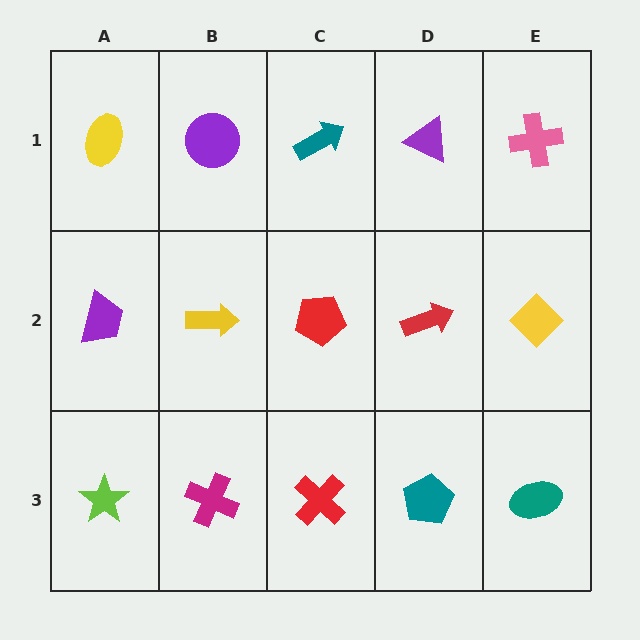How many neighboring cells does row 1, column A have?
2.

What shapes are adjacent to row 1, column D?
A red arrow (row 2, column D), a teal arrow (row 1, column C), a pink cross (row 1, column E).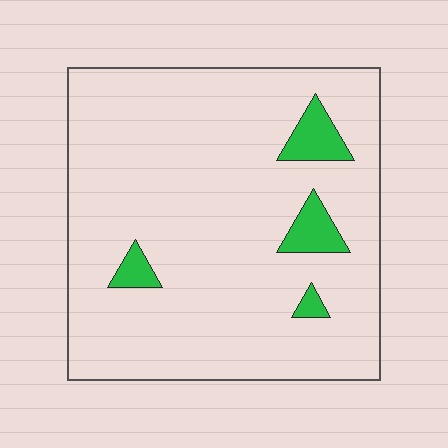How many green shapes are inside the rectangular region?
4.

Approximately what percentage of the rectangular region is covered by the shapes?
Approximately 5%.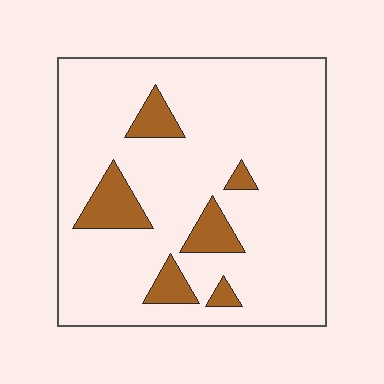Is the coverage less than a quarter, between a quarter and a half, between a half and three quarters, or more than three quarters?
Less than a quarter.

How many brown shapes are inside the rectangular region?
6.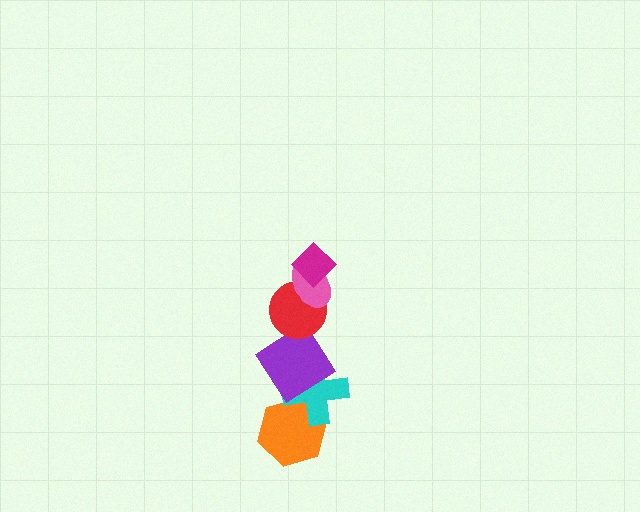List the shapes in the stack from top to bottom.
From top to bottom: the magenta diamond, the pink ellipse, the red circle, the purple diamond, the cyan cross, the orange hexagon.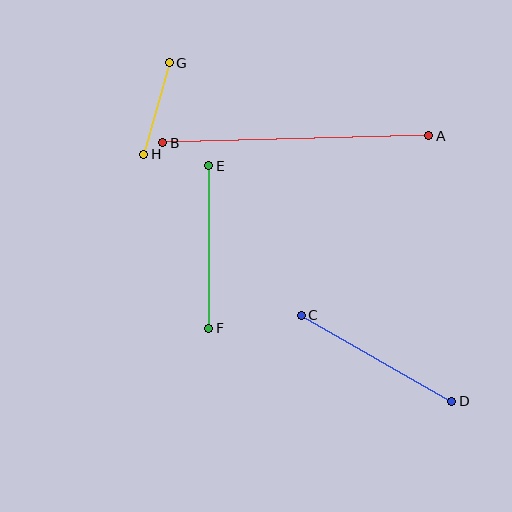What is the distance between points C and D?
The distance is approximately 173 pixels.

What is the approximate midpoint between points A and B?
The midpoint is at approximately (296, 139) pixels.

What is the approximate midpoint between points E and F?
The midpoint is at approximately (209, 247) pixels.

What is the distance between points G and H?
The distance is approximately 95 pixels.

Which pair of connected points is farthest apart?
Points A and B are farthest apart.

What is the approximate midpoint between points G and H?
The midpoint is at approximately (157, 108) pixels.